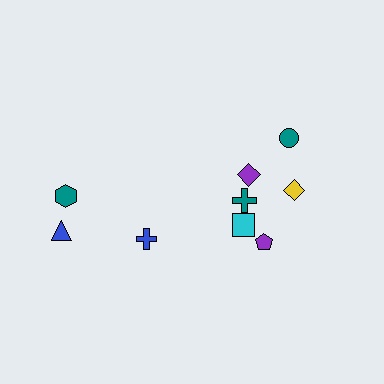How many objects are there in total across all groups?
There are 9 objects.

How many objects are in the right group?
There are 6 objects.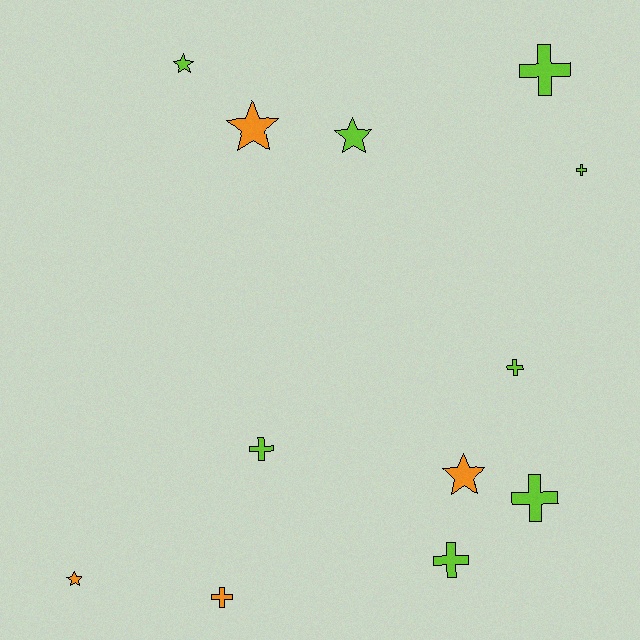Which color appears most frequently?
Lime, with 8 objects.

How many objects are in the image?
There are 12 objects.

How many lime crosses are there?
There are 6 lime crosses.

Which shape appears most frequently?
Cross, with 7 objects.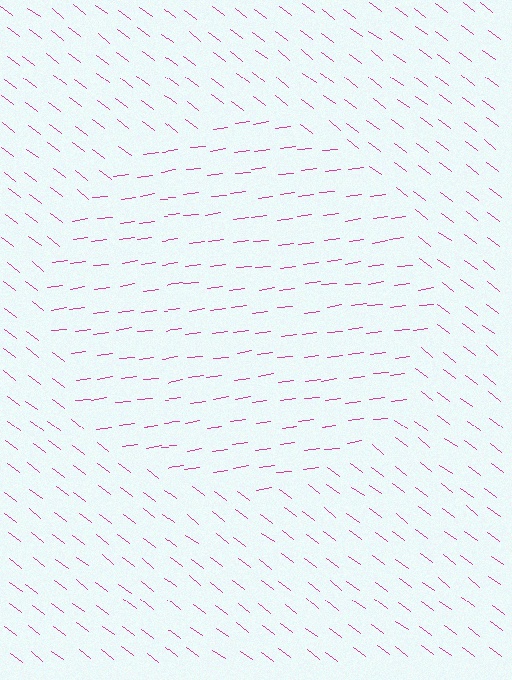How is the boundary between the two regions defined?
The boundary is defined purely by a change in line orientation (approximately 45 degrees difference). All lines are the same color and thickness.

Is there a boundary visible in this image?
Yes, there is a texture boundary formed by a change in line orientation.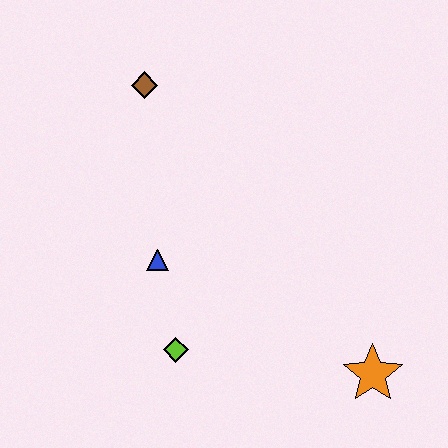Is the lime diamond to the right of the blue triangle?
Yes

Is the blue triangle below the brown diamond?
Yes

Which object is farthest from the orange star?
The brown diamond is farthest from the orange star.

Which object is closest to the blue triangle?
The lime diamond is closest to the blue triangle.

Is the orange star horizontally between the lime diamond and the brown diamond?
No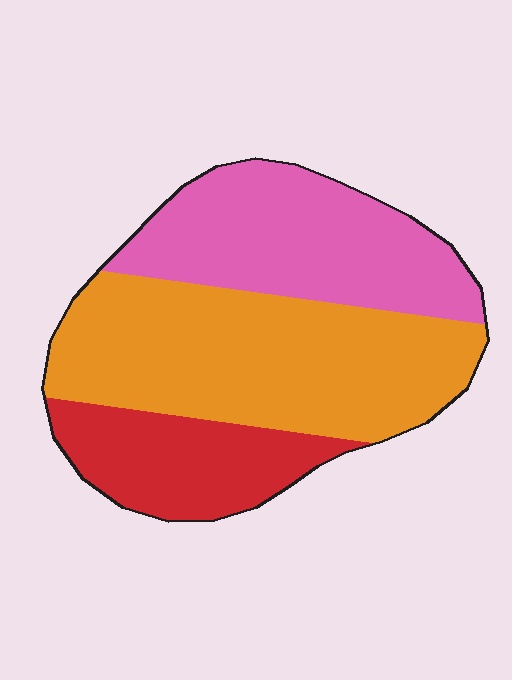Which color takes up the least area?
Red, at roughly 20%.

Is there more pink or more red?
Pink.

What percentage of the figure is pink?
Pink covers 33% of the figure.